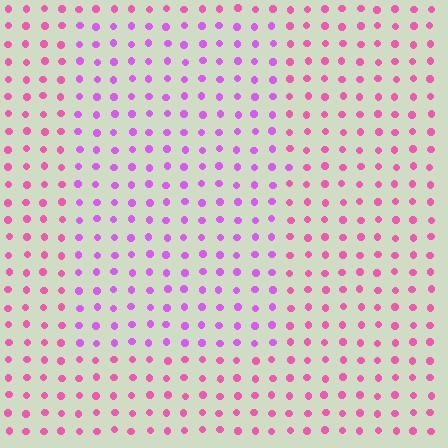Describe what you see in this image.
The image is filled with small pink elements in a uniform arrangement. A rectangle-shaped region is visible where the elements are tinted to a slightly different hue, forming a subtle color boundary.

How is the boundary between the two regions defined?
The boundary is defined purely by a slight shift in hue (about 34 degrees). Spacing, size, and orientation are identical on both sides.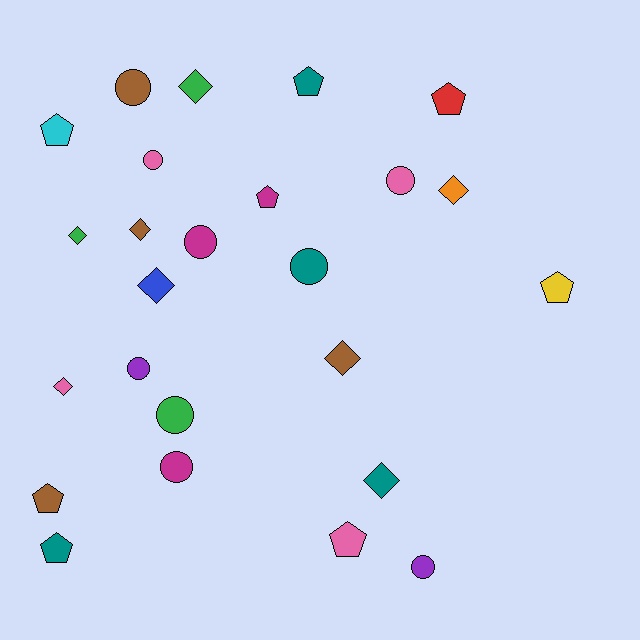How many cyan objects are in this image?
There is 1 cyan object.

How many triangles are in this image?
There are no triangles.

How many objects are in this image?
There are 25 objects.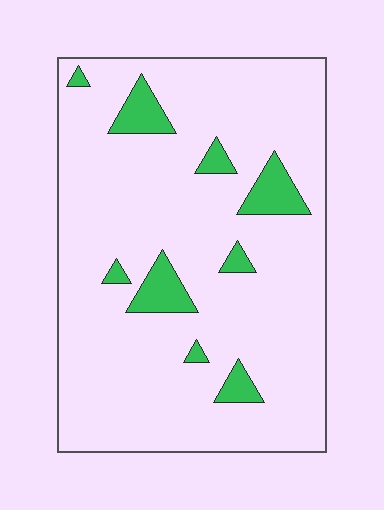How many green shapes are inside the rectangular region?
9.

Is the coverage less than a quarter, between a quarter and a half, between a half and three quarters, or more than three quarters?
Less than a quarter.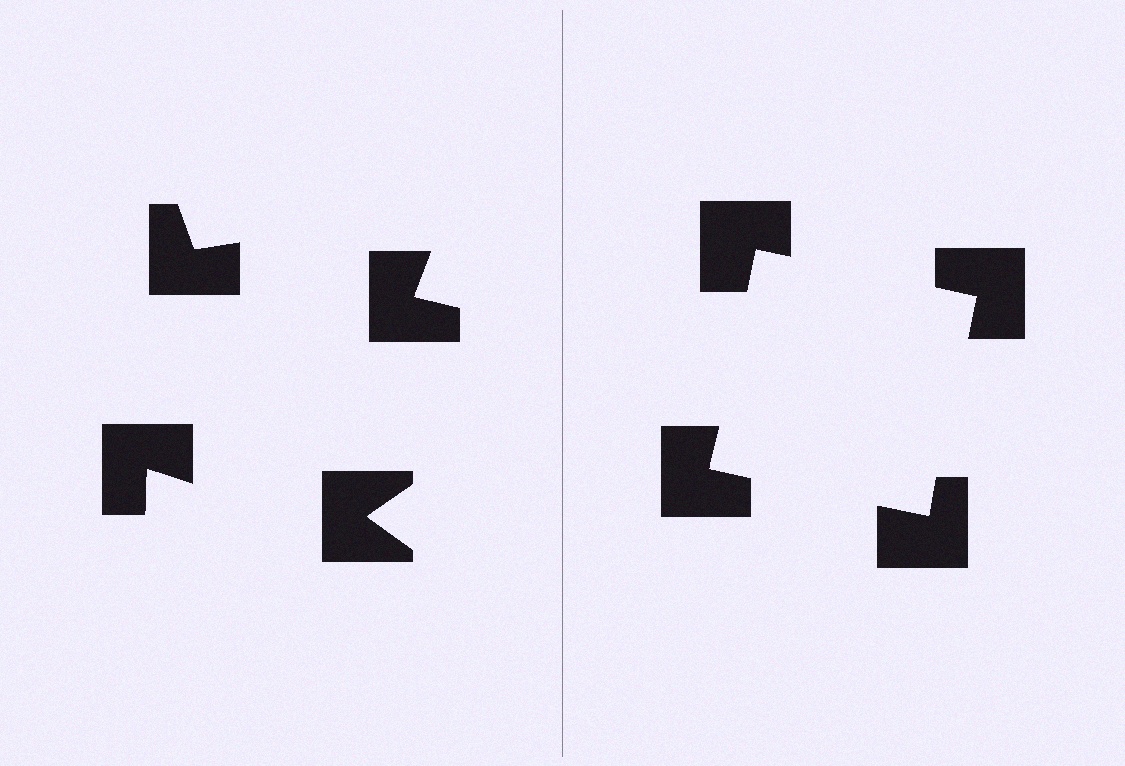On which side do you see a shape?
An illusory square appears on the right side. On the left side the wedge cuts are rotated, so no coherent shape forms.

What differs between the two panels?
The notched squares are positioned identically on both sides; only the wedge orientations differ. On the right they align to a square; on the left they are misaligned.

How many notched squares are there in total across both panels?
8 — 4 on each side.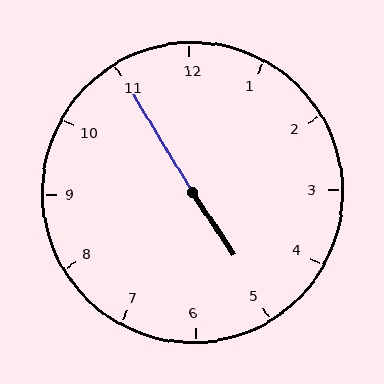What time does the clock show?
4:55.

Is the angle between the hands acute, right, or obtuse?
It is obtuse.